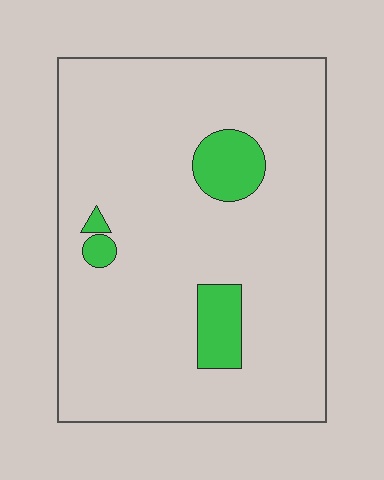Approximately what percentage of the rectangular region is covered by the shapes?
Approximately 10%.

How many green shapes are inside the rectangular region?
4.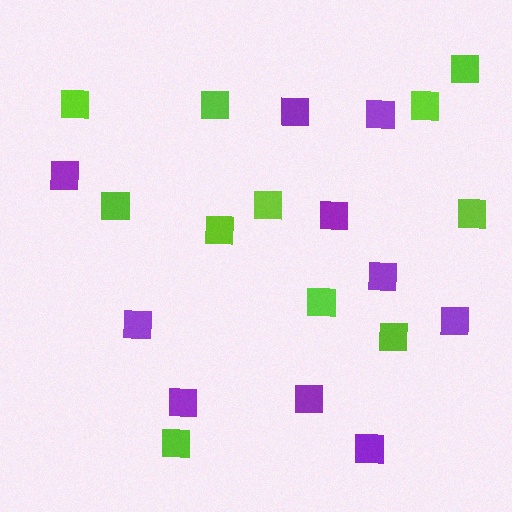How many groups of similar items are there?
There are 2 groups: one group of purple squares (10) and one group of lime squares (11).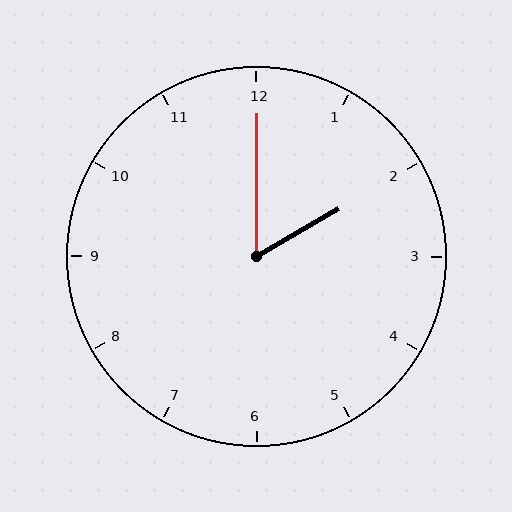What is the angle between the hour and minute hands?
Approximately 60 degrees.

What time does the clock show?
2:00.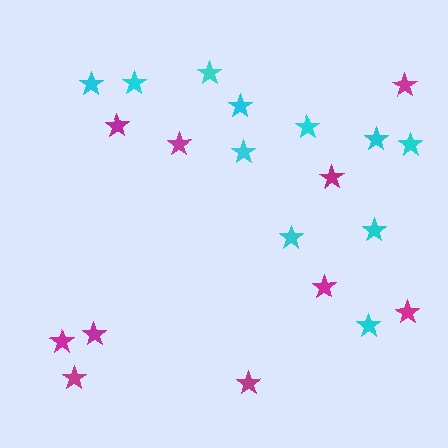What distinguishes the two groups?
There are 2 groups: one group of cyan stars (11) and one group of magenta stars (10).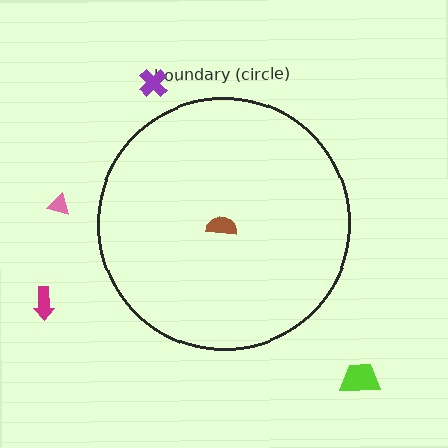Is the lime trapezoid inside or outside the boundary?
Outside.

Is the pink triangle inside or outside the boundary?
Outside.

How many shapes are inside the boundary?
1 inside, 4 outside.